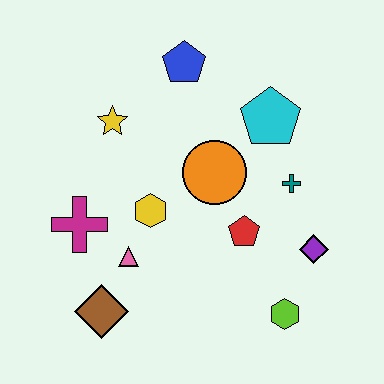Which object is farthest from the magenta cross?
The purple diamond is farthest from the magenta cross.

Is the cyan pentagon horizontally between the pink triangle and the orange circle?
No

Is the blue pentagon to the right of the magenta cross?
Yes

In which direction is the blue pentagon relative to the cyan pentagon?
The blue pentagon is to the left of the cyan pentagon.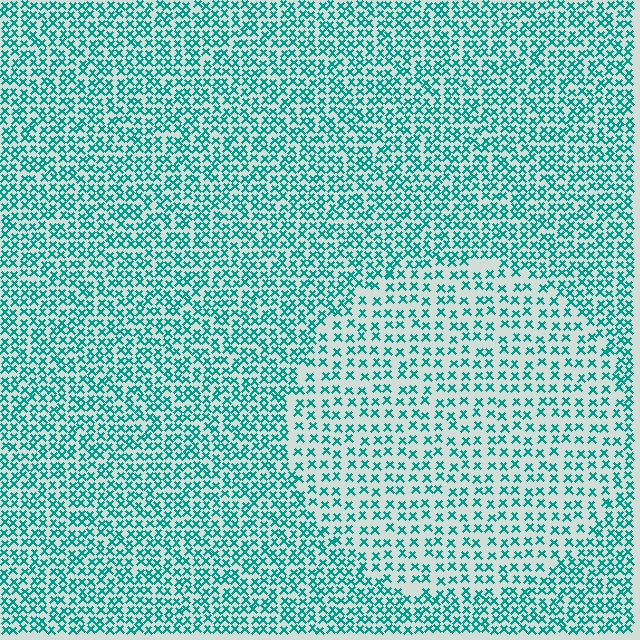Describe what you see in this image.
The image contains small teal elements arranged at two different densities. A circle-shaped region is visible where the elements are less densely packed than the surrounding area.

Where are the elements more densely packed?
The elements are more densely packed outside the circle boundary.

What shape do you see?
I see a circle.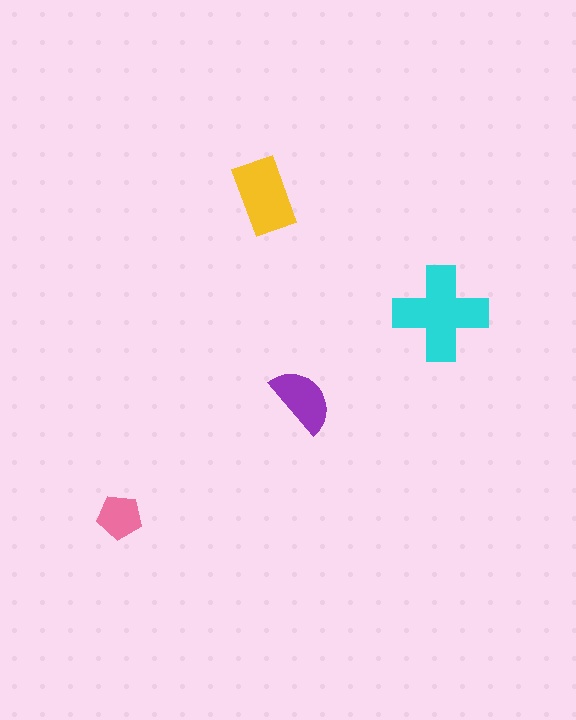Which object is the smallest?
The pink pentagon.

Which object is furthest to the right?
The cyan cross is rightmost.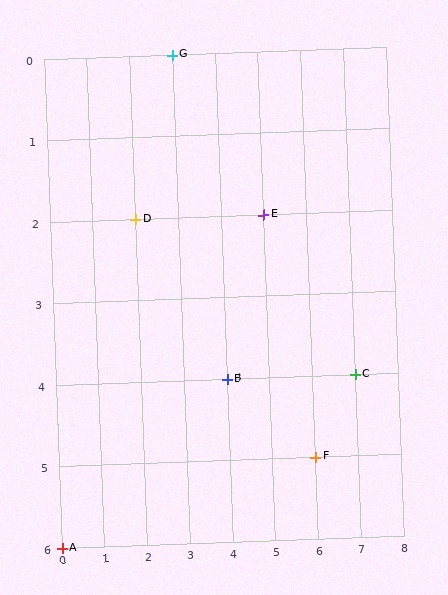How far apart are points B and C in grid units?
Points B and C are 3 columns apart.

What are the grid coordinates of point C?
Point C is at grid coordinates (7, 4).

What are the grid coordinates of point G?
Point G is at grid coordinates (3, 0).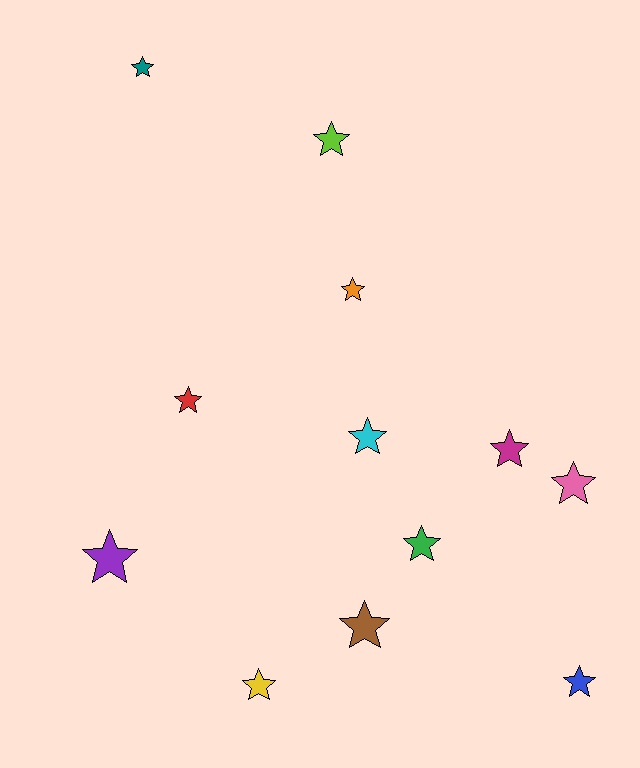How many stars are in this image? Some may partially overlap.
There are 12 stars.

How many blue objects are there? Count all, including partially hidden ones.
There is 1 blue object.